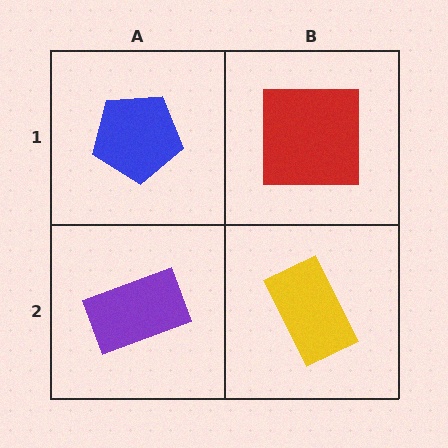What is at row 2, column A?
A purple rectangle.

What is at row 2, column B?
A yellow rectangle.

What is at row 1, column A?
A blue pentagon.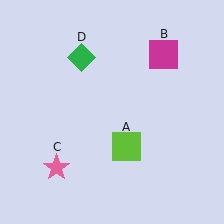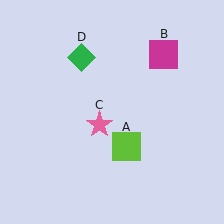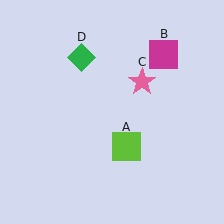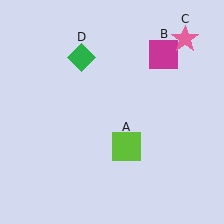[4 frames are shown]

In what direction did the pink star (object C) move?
The pink star (object C) moved up and to the right.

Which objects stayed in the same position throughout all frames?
Lime square (object A) and magenta square (object B) and green diamond (object D) remained stationary.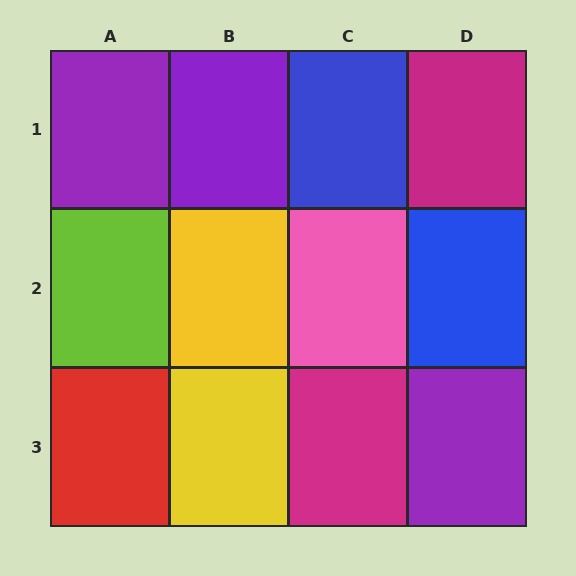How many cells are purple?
3 cells are purple.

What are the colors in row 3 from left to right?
Red, yellow, magenta, purple.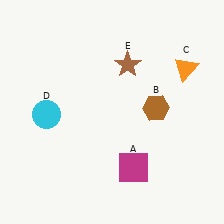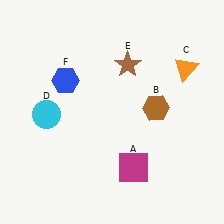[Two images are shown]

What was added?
A blue hexagon (F) was added in Image 2.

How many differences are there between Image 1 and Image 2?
There is 1 difference between the two images.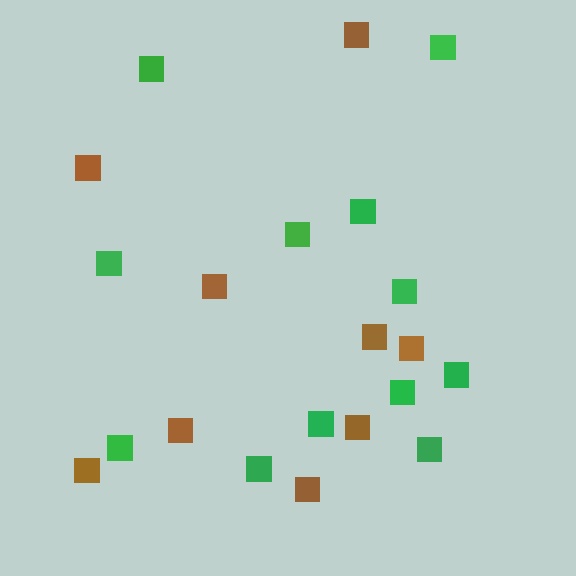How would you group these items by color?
There are 2 groups: one group of brown squares (9) and one group of green squares (12).